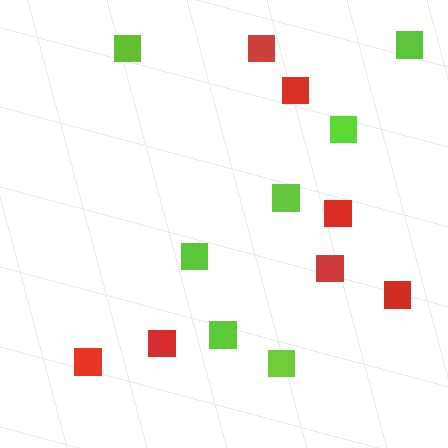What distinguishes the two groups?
There are 2 groups: one group of lime squares (7) and one group of red squares (7).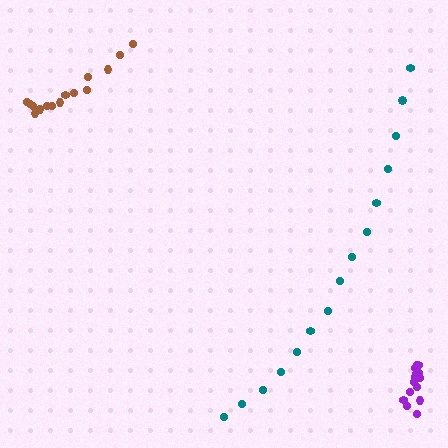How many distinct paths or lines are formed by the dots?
There are 3 distinct paths.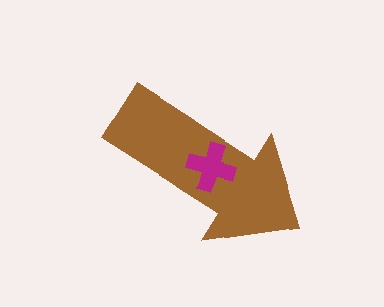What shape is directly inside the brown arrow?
The magenta cross.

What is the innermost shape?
The magenta cross.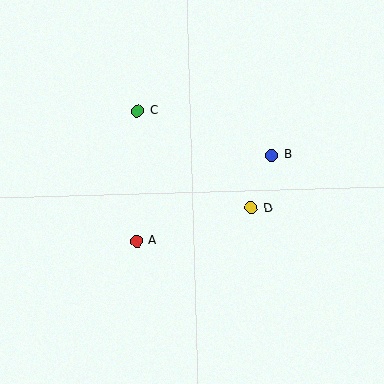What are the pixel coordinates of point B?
Point B is at (272, 155).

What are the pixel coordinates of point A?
Point A is at (136, 241).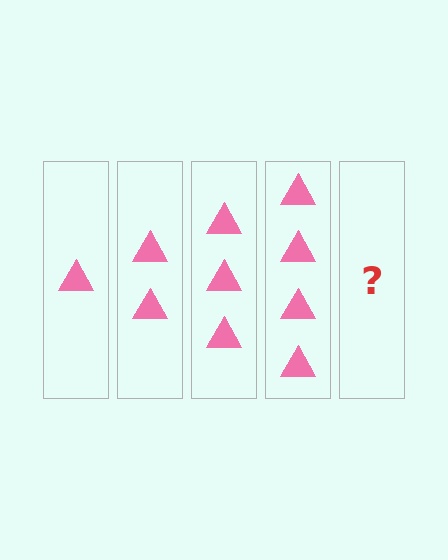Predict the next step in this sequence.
The next step is 5 triangles.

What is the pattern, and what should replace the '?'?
The pattern is that each step adds one more triangle. The '?' should be 5 triangles.